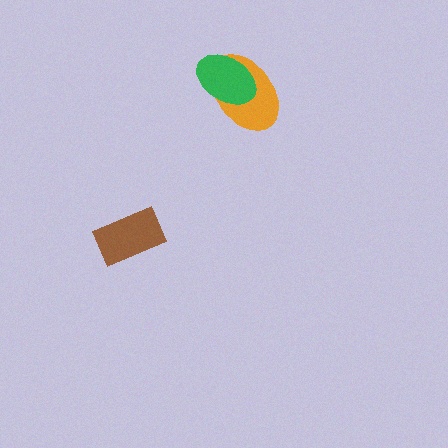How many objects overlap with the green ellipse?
1 object overlaps with the green ellipse.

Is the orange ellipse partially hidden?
Yes, it is partially covered by another shape.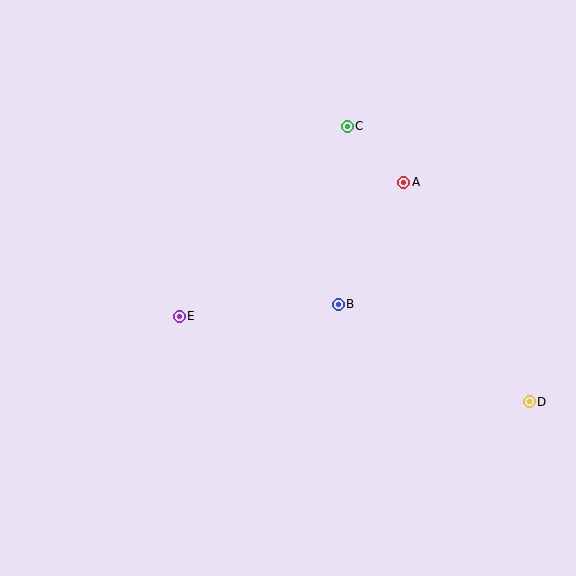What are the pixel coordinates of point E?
Point E is at (179, 316).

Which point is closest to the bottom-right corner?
Point D is closest to the bottom-right corner.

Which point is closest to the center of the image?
Point B at (338, 304) is closest to the center.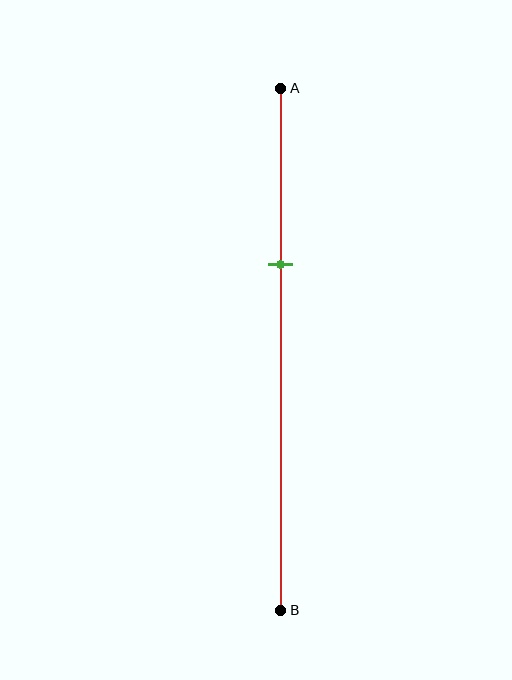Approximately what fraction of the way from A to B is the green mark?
The green mark is approximately 35% of the way from A to B.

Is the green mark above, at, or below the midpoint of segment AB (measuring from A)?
The green mark is above the midpoint of segment AB.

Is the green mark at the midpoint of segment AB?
No, the mark is at about 35% from A, not at the 50% midpoint.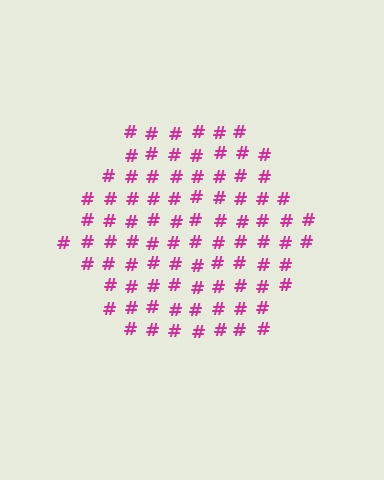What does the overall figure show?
The overall figure shows a hexagon.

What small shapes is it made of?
It is made of small hash symbols.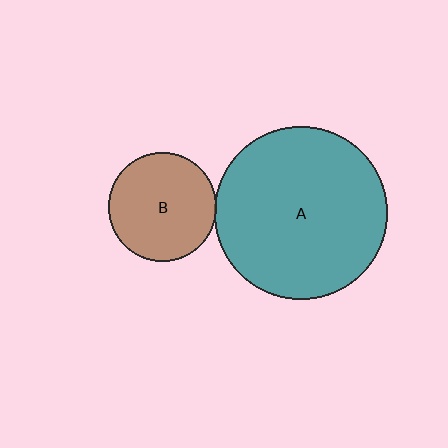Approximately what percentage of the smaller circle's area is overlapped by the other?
Approximately 5%.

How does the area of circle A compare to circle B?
Approximately 2.5 times.